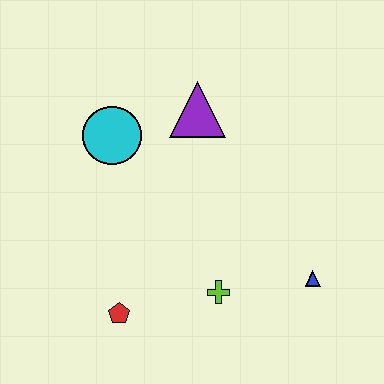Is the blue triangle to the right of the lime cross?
Yes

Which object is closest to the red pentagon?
The lime cross is closest to the red pentagon.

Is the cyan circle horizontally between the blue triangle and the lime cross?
No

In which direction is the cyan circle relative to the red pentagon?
The cyan circle is above the red pentagon.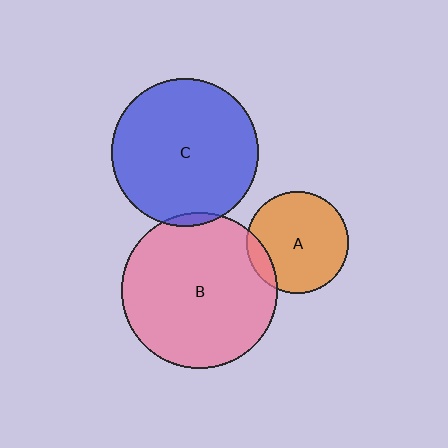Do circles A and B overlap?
Yes.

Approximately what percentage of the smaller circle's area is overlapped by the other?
Approximately 10%.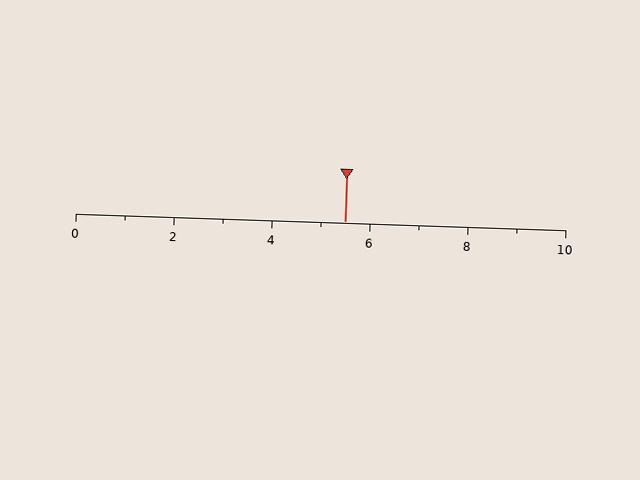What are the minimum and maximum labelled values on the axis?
The axis runs from 0 to 10.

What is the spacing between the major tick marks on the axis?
The major ticks are spaced 2 apart.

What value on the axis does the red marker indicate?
The marker indicates approximately 5.5.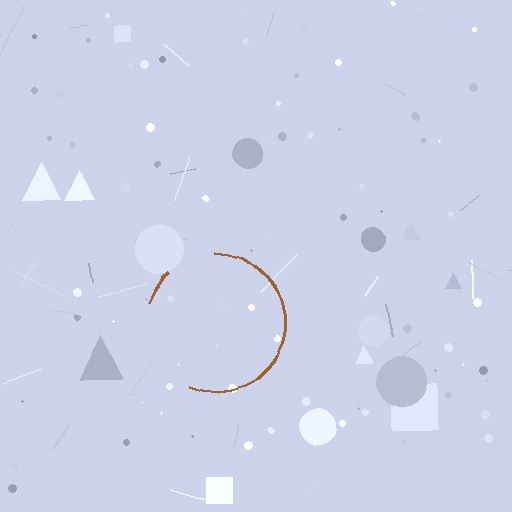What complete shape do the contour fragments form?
The contour fragments form a circle.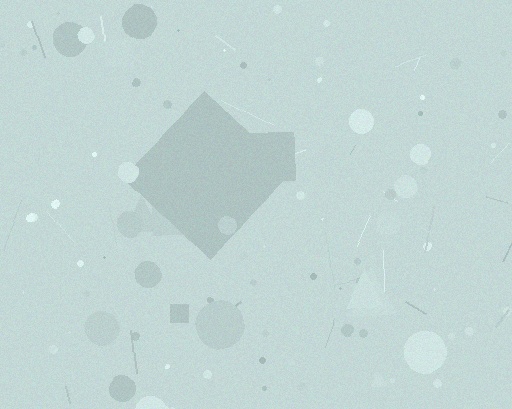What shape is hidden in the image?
A diamond is hidden in the image.